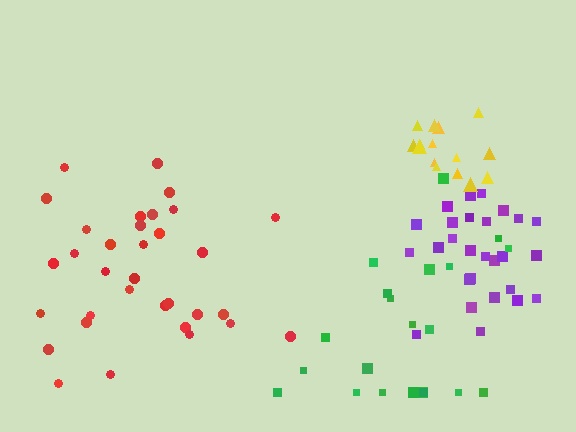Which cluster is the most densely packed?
Yellow.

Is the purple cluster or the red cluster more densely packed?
Purple.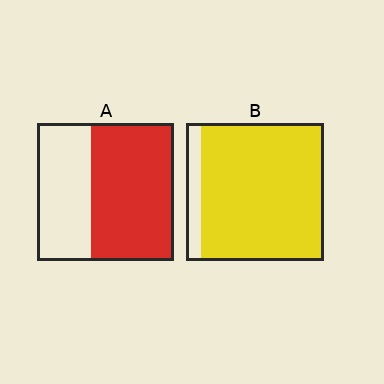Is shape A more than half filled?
Yes.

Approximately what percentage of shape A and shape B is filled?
A is approximately 60% and B is approximately 90%.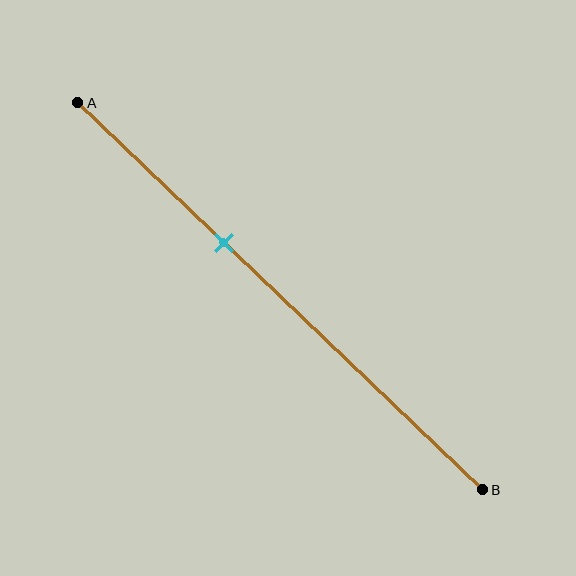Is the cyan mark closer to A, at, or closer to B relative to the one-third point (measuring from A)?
The cyan mark is approximately at the one-third point of segment AB.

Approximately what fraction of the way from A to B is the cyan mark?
The cyan mark is approximately 35% of the way from A to B.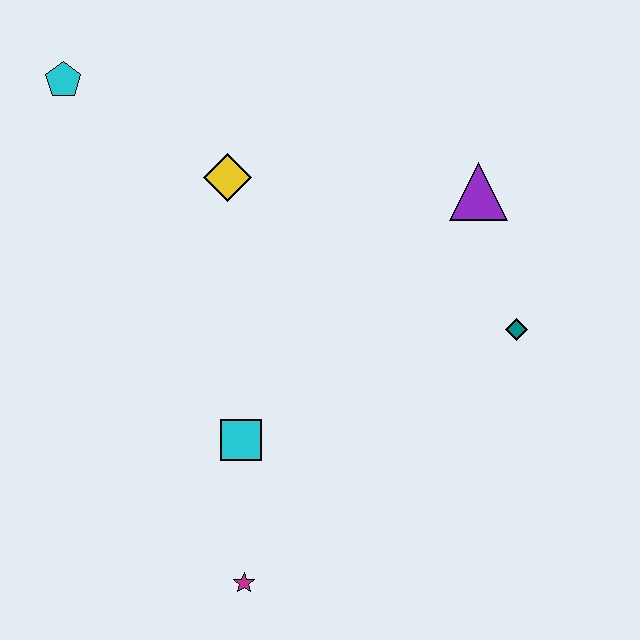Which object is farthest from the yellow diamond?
The magenta star is farthest from the yellow diamond.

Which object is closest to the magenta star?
The cyan square is closest to the magenta star.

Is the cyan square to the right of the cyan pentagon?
Yes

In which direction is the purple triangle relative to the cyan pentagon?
The purple triangle is to the right of the cyan pentagon.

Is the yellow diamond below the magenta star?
No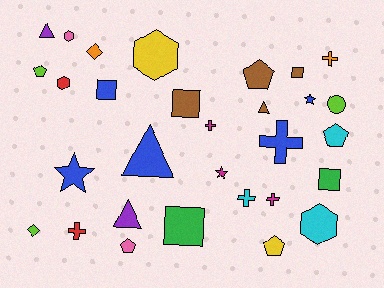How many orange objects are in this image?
There are 2 orange objects.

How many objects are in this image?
There are 30 objects.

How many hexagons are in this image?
There are 4 hexagons.